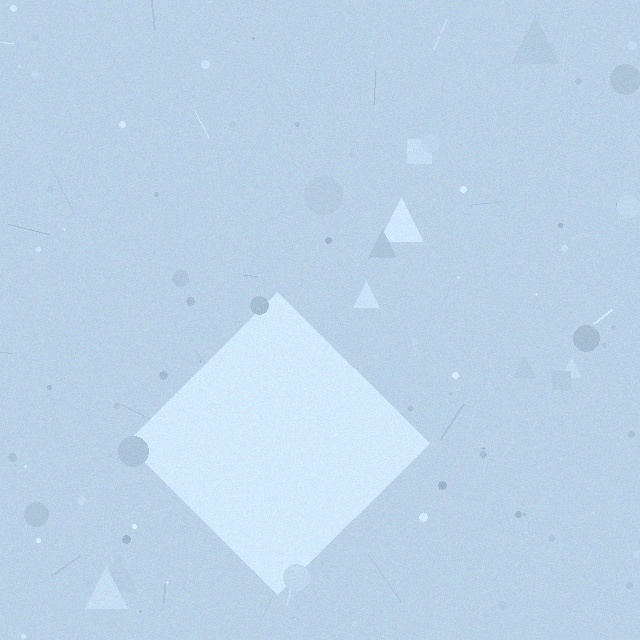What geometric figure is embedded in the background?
A diamond is embedded in the background.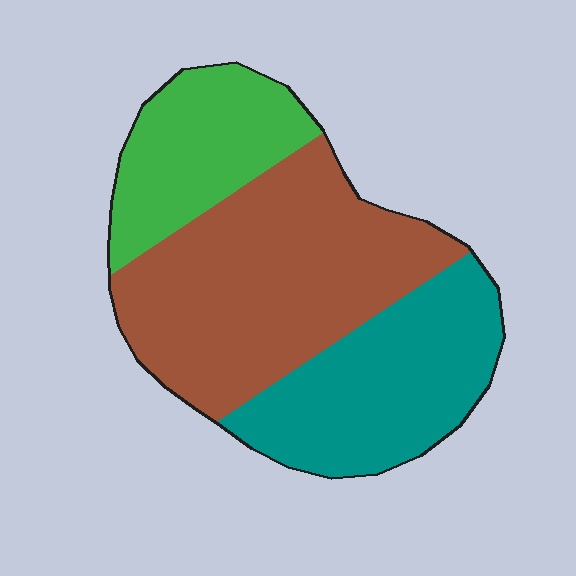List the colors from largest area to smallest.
From largest to smallest: brown, teal, green.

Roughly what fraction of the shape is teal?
Teal takes up about one third (1/3) of the shape.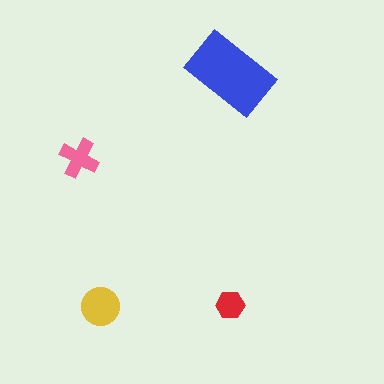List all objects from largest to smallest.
The blue rectangle, the yellow circle, the pink cross, the red hexagon.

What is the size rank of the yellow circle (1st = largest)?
2nd.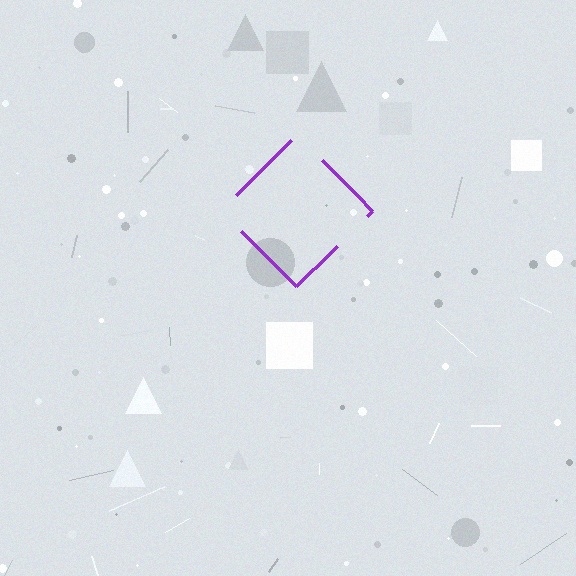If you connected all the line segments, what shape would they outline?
They would outline a diamond.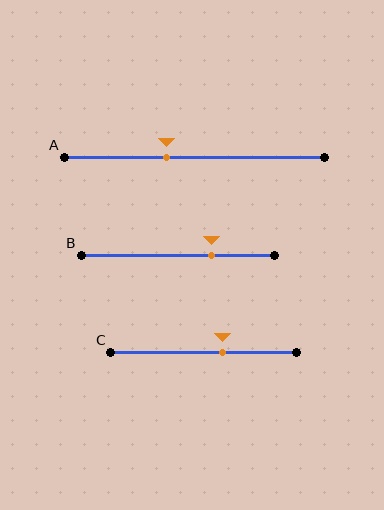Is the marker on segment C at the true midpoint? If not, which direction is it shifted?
No, the marker on segment C is shifted to the right by about 10% of the segment length.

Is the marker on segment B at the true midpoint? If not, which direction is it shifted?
No, the marker on segment B is shifted to the right by about 17% of the segment length.